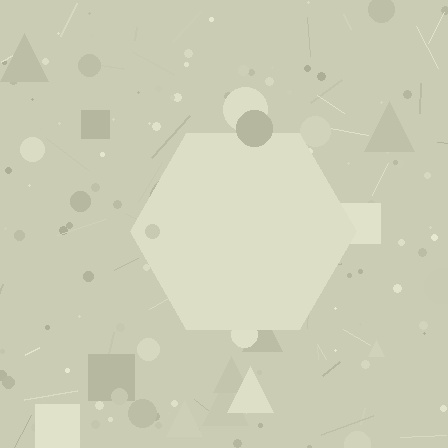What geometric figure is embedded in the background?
A hexagon is embedded in the background.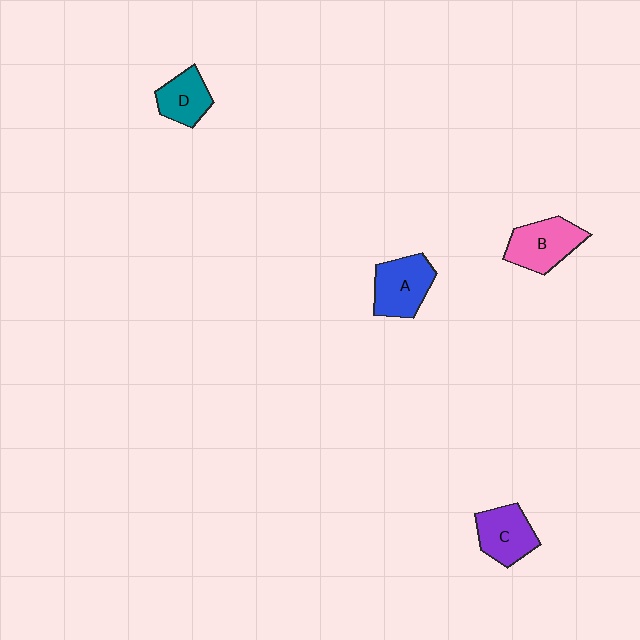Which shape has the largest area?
Shape B (pink).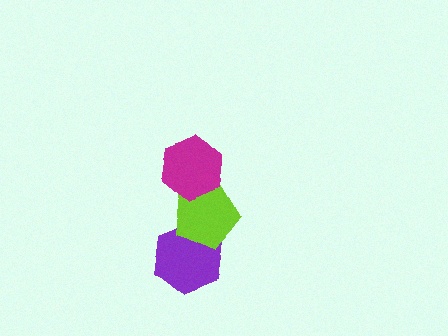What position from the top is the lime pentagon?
The lime pentagon is 2nd from the top.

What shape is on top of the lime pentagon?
The magenta hexagon is on top of the lime pentagon.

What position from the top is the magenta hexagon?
The magenta hexagon is 1st from the top.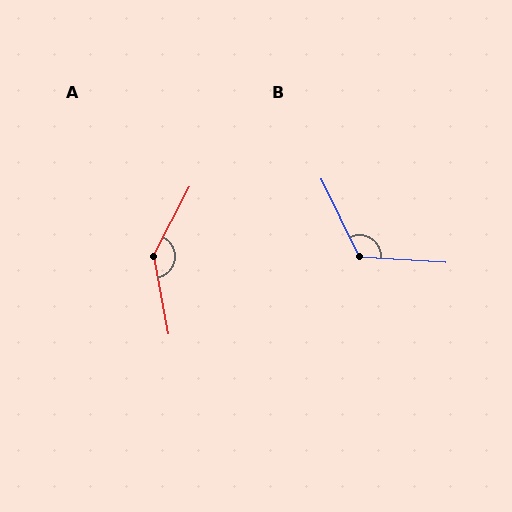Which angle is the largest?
A, at approximately 142 degrees.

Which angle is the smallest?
B, at approximately 119 degrees.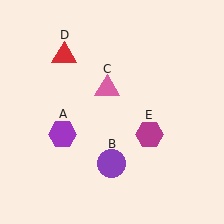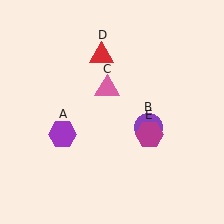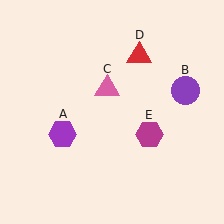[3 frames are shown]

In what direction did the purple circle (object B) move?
The purple circle (object B) moved up and to the right.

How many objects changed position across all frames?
2 objects changed position: purple circle (object B), red triangle (object D).